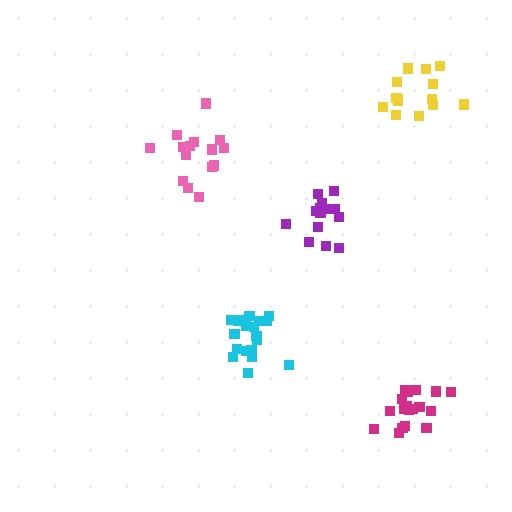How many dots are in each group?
Group 1: 19 dots, Group 2: 15 dots, Group 3: 15 dots, Group 4: 14 dots, Group 5: 18 dots (81 total).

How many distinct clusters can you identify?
There are 5 distinct clusters.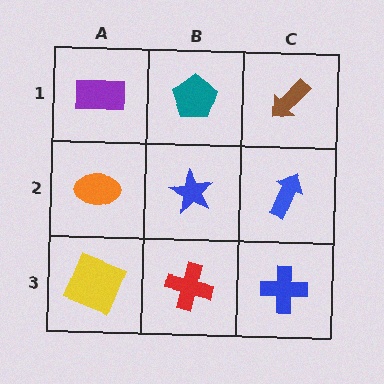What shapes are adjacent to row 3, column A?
An orange ellipse (row 2, column A), a red cross (row 3, column B).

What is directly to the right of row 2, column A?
A blue star.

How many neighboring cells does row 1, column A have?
2.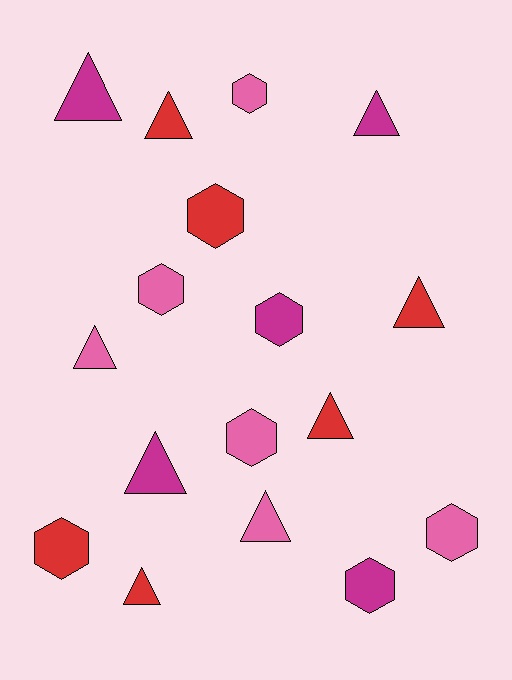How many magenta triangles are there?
There are 3 magenta triangles.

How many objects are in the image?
There are 17 objects.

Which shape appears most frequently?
Triangle, with 9 objects.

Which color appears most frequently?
Red, with 6 objects.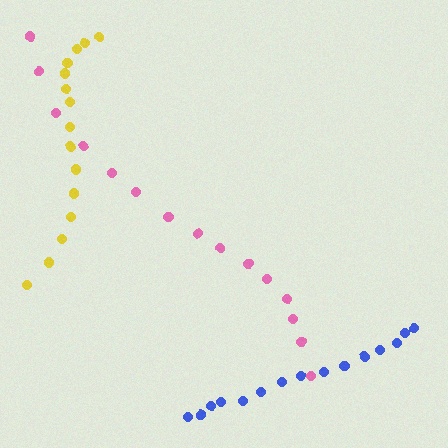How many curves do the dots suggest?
There are 3 distinct paths.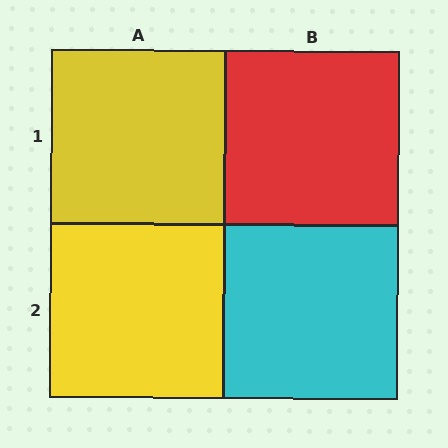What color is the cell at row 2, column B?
Cyan.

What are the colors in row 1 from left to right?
Yellow, red.